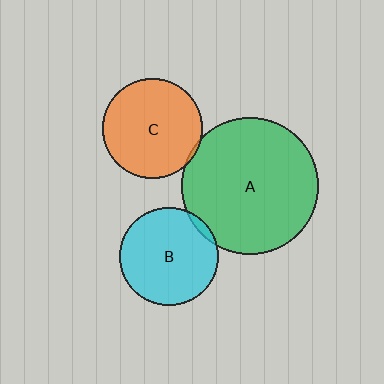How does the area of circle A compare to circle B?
Approximately 2.0 times.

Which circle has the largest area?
Circle A (green).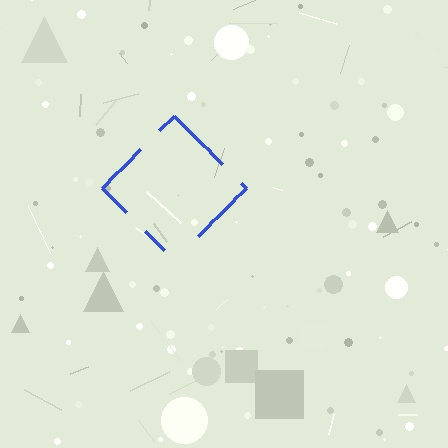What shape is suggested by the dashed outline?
The dashed outline suggests a diamond.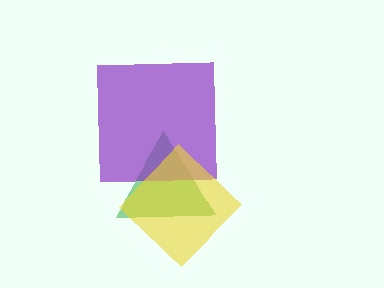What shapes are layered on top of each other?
The layered shapes are: a green triangle, a purple square, a yellow diamond.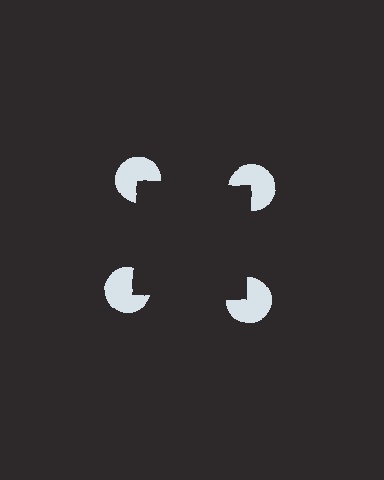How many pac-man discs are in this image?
There are 4 — one at each vertex of the illusory square.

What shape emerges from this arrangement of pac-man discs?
An illusory square — its edges are inferred from the aligned wedge cuts in the pac-man discs, not physically drawn.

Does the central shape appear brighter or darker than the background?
It typically appears slightly darker than the background, even though no actual brightness change is drawn.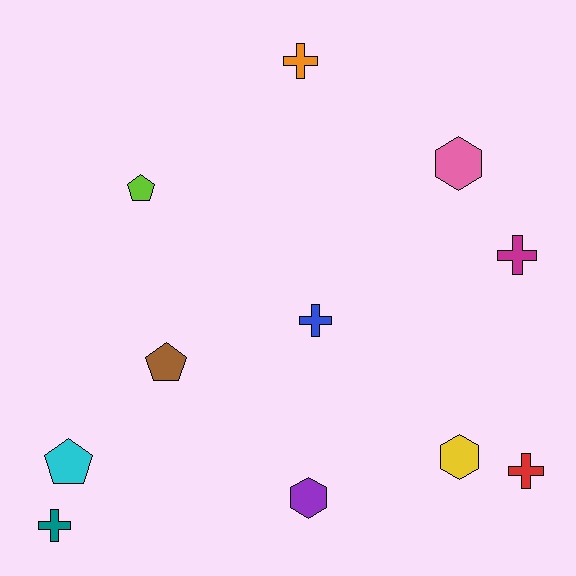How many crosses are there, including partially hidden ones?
There are 5 crosses.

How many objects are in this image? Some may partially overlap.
There are 11 objects.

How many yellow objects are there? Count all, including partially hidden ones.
There is 1 yellow object.